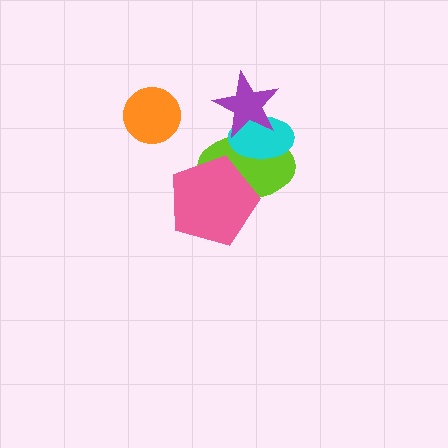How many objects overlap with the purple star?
2 objects overlap with the purple star.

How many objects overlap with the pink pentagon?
1 object overlaps with the pink pentagon.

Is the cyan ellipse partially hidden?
Yes, it is partially covered by another shape.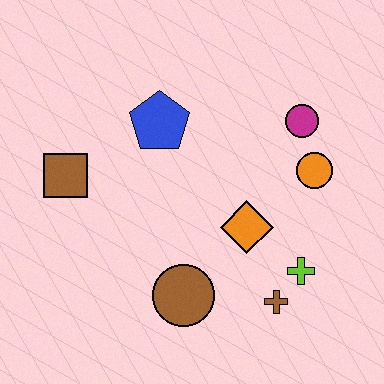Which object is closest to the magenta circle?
The orange circle is closest to the magenta circle.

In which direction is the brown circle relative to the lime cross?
The brown circle is to the left of the lime cross.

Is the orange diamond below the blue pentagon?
Yes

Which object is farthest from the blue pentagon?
The brown cross is farthest from the blue pentagon.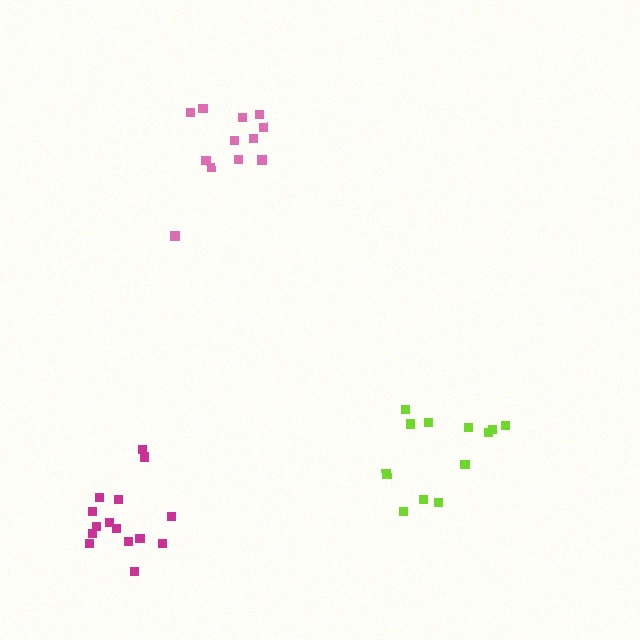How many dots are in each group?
Group 1: 12 dots, Group 2: 15 dots, Group 3: 12 dots (39 total).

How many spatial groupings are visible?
There are 3 spatial groupings.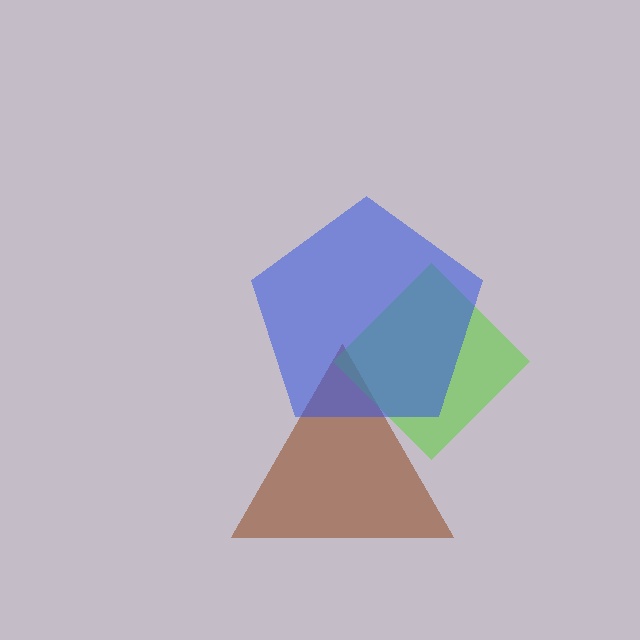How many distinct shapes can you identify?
There are 3 distinct shapes: a brown triangle, a lime diamond, a blue pentagon.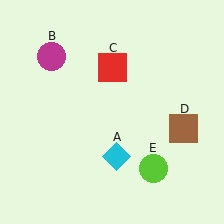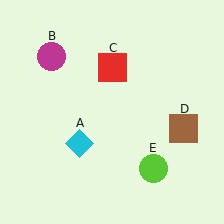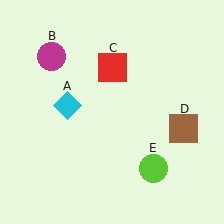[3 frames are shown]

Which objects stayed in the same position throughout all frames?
Magenta circle (object B) and red square (object C) and brown square (object D) and lime circle (object E) remained stationary.